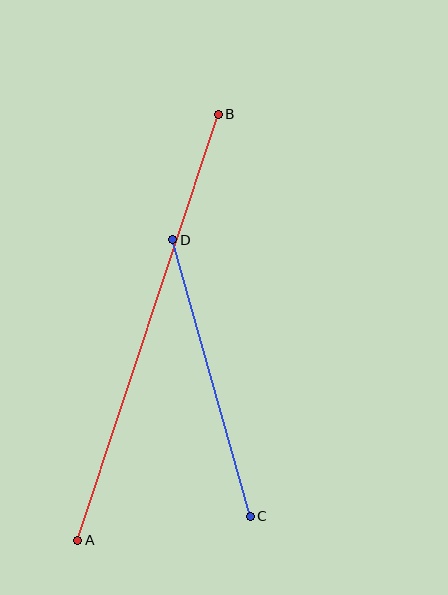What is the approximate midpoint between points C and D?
The midpoint is at approximately (212, 378) pixels.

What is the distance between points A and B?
The distance is approximately 449 pixels.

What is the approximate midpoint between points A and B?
The midpoint is at approximately (148, 327) pixels.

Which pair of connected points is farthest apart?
Points A and B are farthest apart.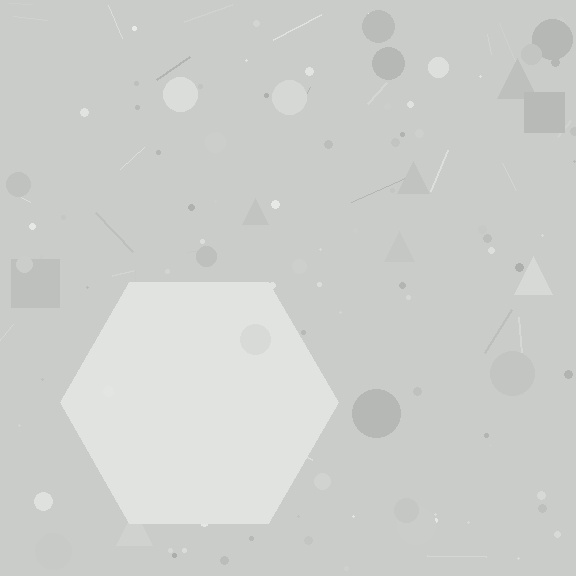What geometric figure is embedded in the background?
A hexagon is embedded in the background.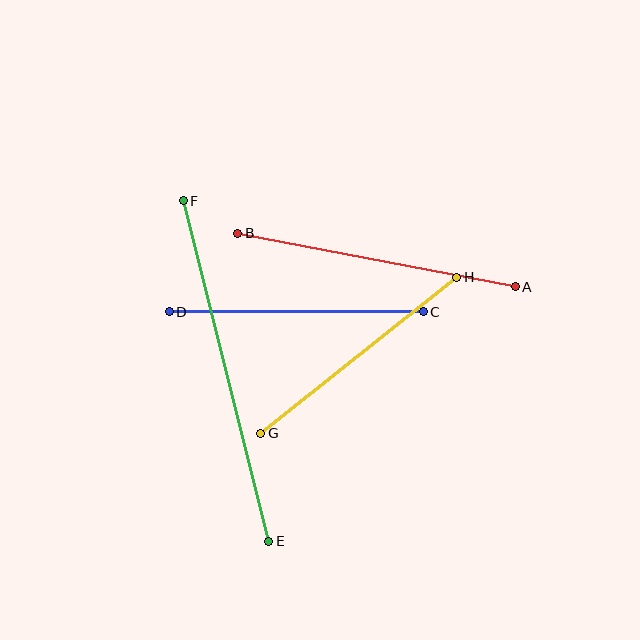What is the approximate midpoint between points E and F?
The midpoint is at approximately (226, 371) pixels.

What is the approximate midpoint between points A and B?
The midpoint is at approximately (376, 260) pixels.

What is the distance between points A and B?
The distance is approximately 283 pixels.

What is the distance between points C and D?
The distance is approximately 254 pixels.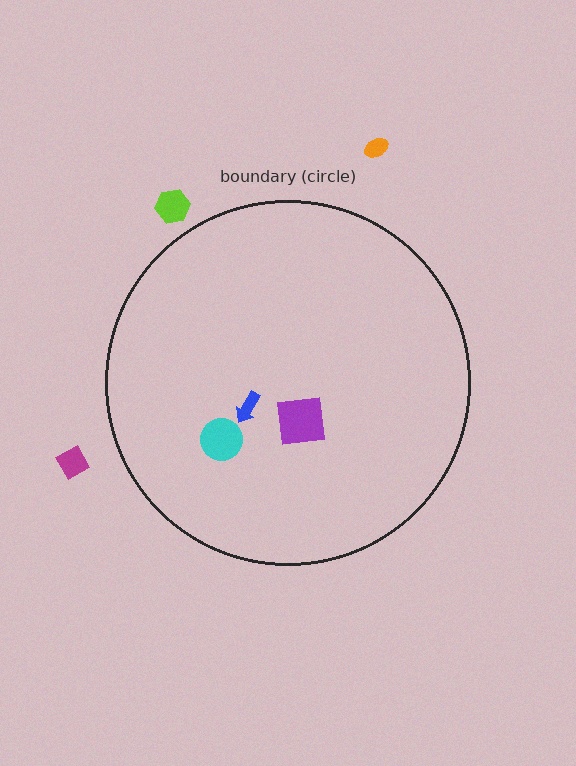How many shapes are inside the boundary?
3 inside, 3 outside.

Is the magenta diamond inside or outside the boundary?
Outside.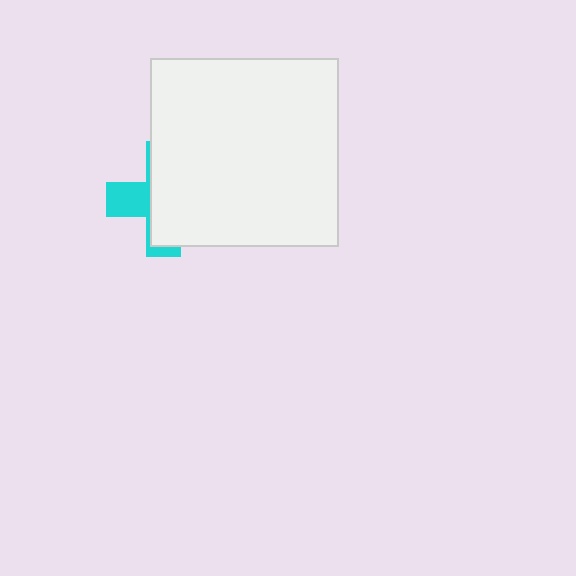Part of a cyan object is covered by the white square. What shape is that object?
It is a cross.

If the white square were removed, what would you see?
You would see the complete cyan cross.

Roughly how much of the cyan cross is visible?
A small part of it is visible (roughly 32%).